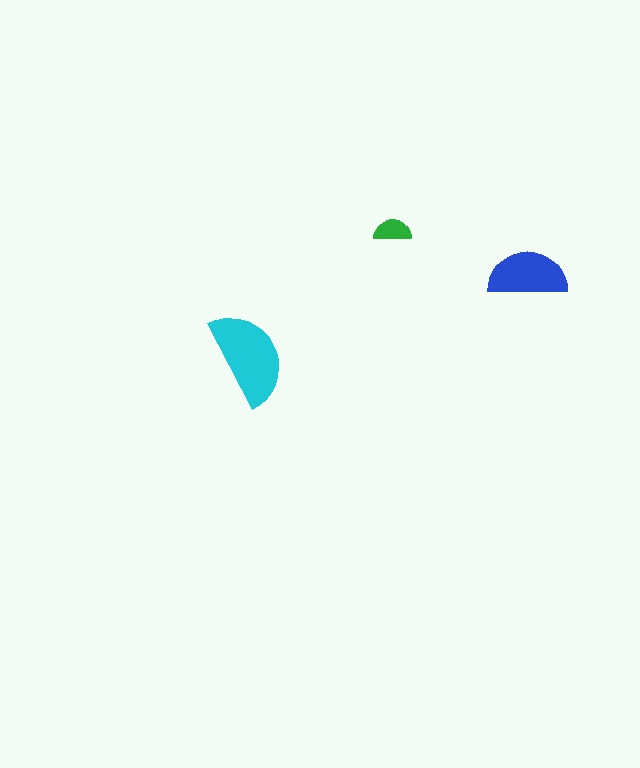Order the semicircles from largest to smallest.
the cyan one, the blue one, the green one.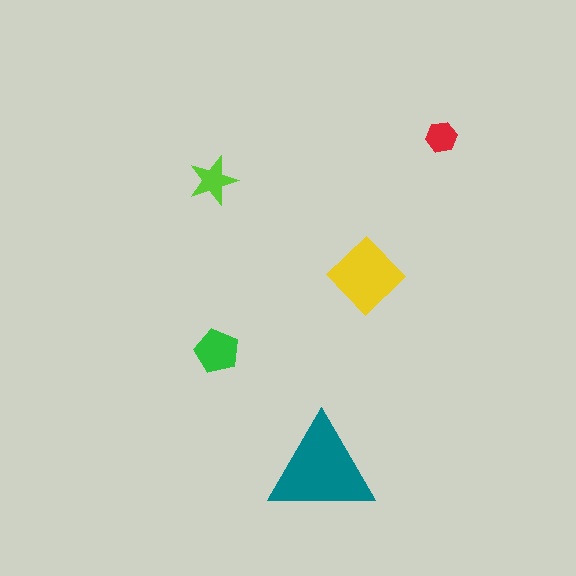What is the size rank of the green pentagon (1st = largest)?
3rd.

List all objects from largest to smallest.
The teal triangle, the yellow diamond, the green pentagon, the lime star, the red hexagon.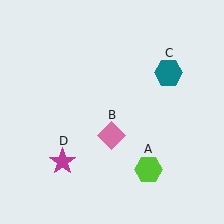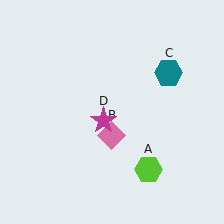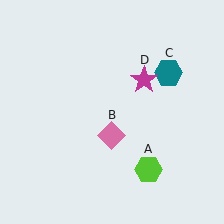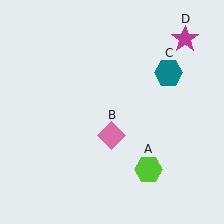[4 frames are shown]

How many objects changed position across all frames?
1 object changed position: magenta star (object D).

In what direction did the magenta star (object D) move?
The magenta star (object D) moved up and to the right.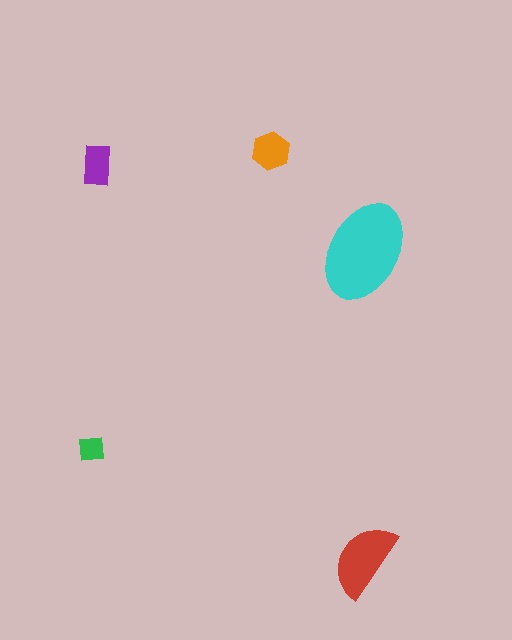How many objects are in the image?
There are 5 objects in the image.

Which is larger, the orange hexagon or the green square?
The orange hexagon.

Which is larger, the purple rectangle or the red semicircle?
The red semicircle.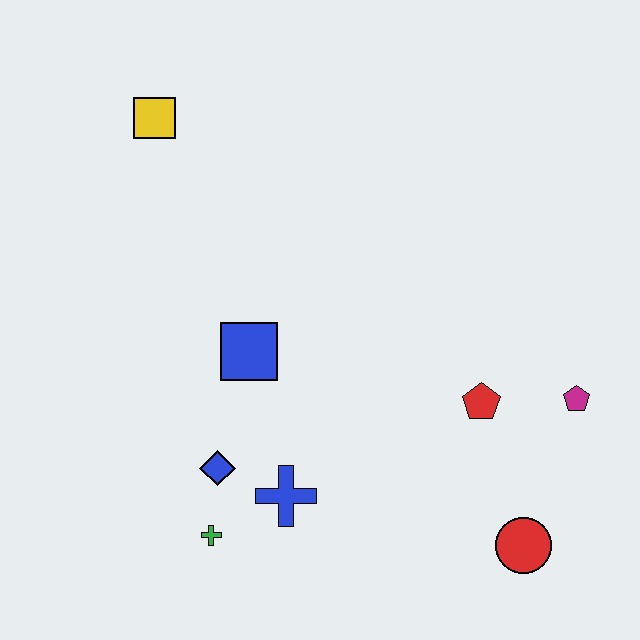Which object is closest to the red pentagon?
The magenta pentagon is closest to the red pentagon.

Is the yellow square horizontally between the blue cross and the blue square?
No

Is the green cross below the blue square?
Yes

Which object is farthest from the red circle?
The yellow square is farthest from the red circle.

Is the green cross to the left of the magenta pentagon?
Yes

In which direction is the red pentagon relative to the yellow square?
The red pentagon is to the right of the yellow square.